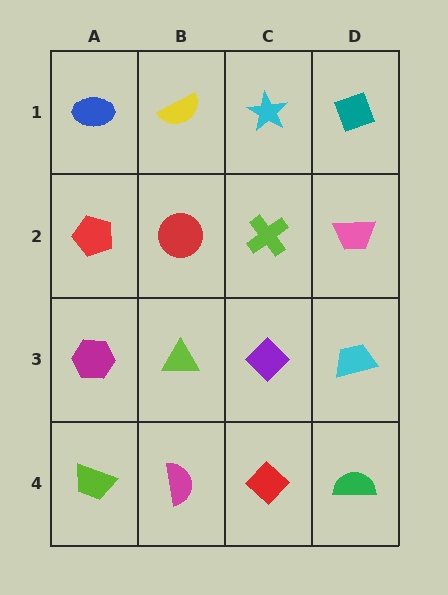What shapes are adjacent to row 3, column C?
A lime cross (row 2, column C), a red diamond (row 4, column C), a lime triangle (row 3, column B), a cyan trapezoid (row 3, column D).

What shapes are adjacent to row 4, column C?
A purple diamond (row 3, column C), a magenta semicircle (row 4, column B), a green semicircle (row 4, column D).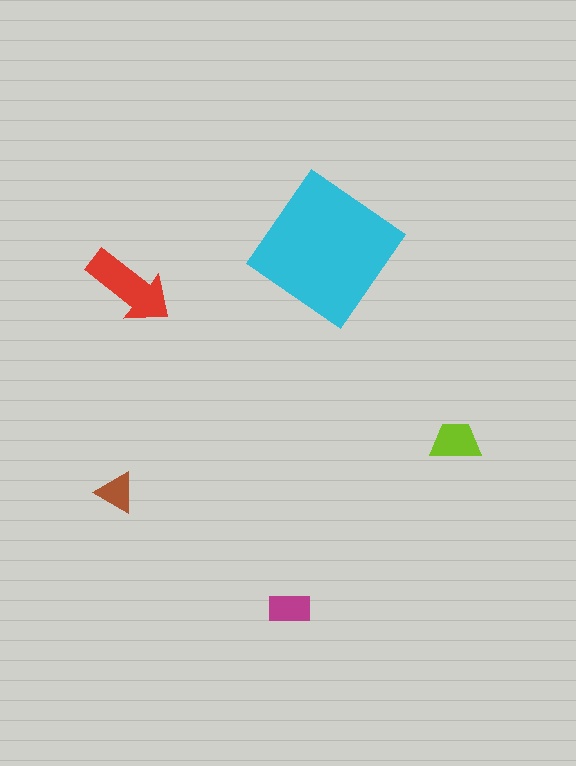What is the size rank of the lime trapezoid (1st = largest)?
3rd.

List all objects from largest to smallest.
The cyan diamond, the red arrow, the lime trapezoid, the magenta rectangle, the brown triangle.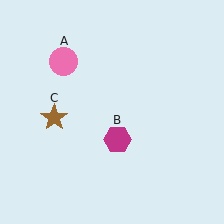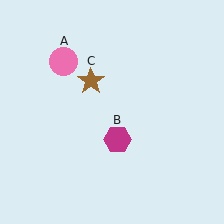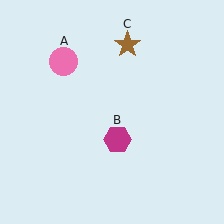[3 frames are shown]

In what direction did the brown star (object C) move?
The brown star (object C) moved up and to the right.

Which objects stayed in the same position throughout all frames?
Pink circle (object A) and magenta hexagon (object B) remained stationary.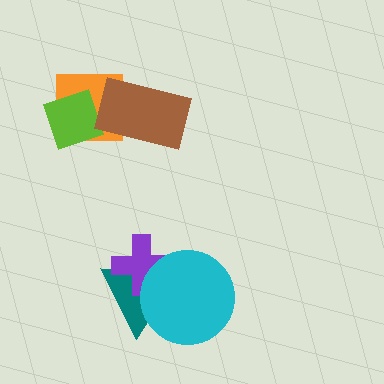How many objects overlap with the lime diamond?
1 object overlaps with the lime diamond.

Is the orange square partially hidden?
Yes, it is partially covered by another shape.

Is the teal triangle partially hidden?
Yes, it is partially covered by another shape.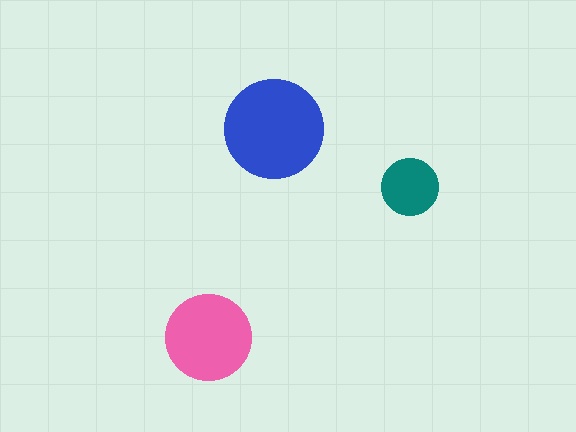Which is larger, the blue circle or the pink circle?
The blue one.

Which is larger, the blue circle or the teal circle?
The blue one.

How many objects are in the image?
There are 3 objects in the image.